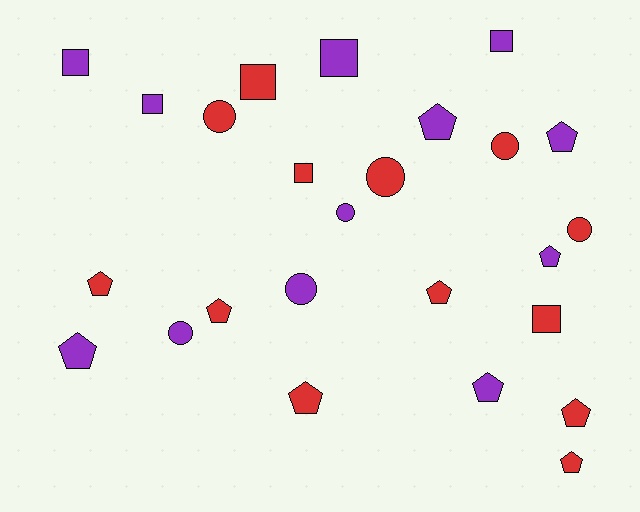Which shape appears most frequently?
Pentagon, with 11 objects.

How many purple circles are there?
There are 3 purple circles.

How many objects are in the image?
There are 25 objects.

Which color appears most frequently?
Red, with 13 objects.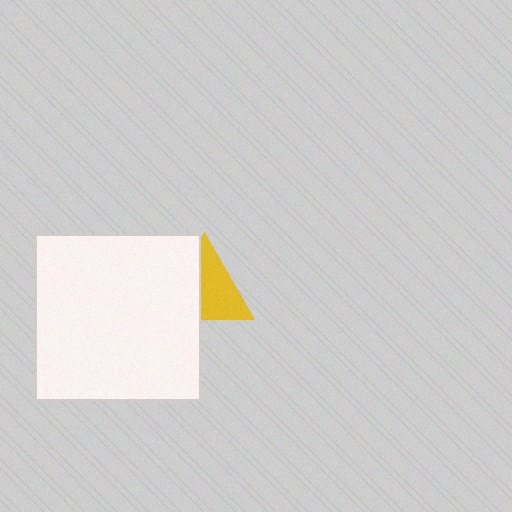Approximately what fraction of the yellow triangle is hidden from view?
Roughly 44% of the yellow triangle is hidden behind the white square.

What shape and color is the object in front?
The object in front is a white square.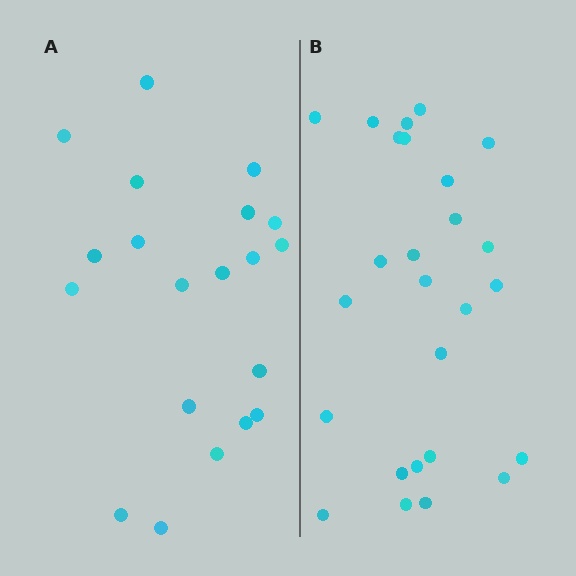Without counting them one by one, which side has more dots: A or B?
Region B (the right region) has more dots.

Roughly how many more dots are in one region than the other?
Region B has about 6 more dots than region A.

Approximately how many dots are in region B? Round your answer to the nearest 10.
About 30 dots. (The exact count is 26, which rounds to 30.)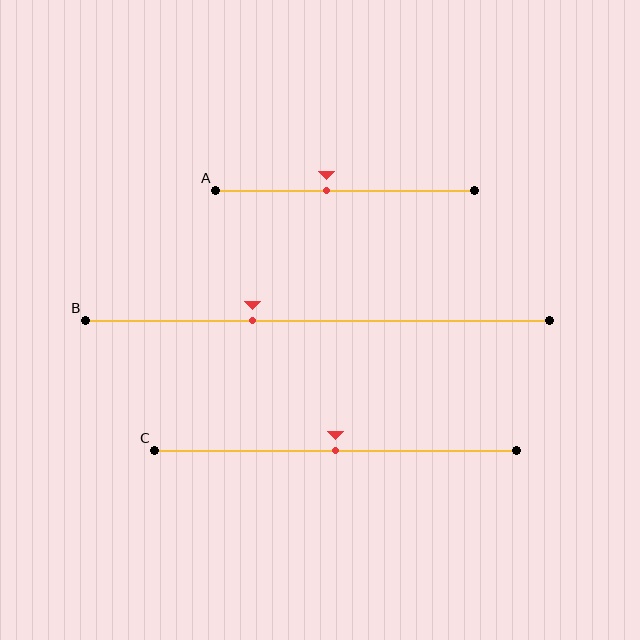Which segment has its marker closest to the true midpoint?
Segment C has its marker closest to the true midpoint.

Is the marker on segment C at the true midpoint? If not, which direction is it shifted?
Yes, the marker on segment C is at the true midpoint.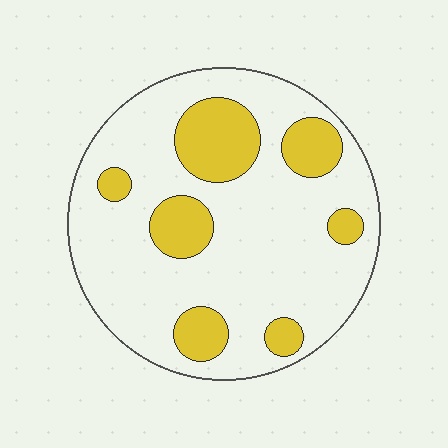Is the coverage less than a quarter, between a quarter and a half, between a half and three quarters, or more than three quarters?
Less than a quarter.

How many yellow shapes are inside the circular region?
7.